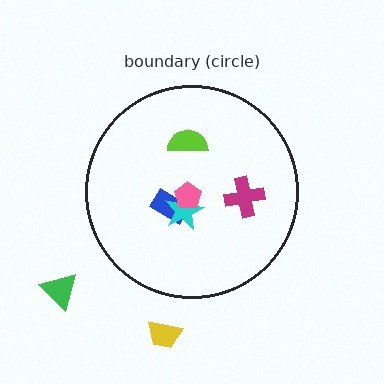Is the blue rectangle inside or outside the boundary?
Inside.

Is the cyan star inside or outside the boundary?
Inside.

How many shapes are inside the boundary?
5 inside, 2 outside.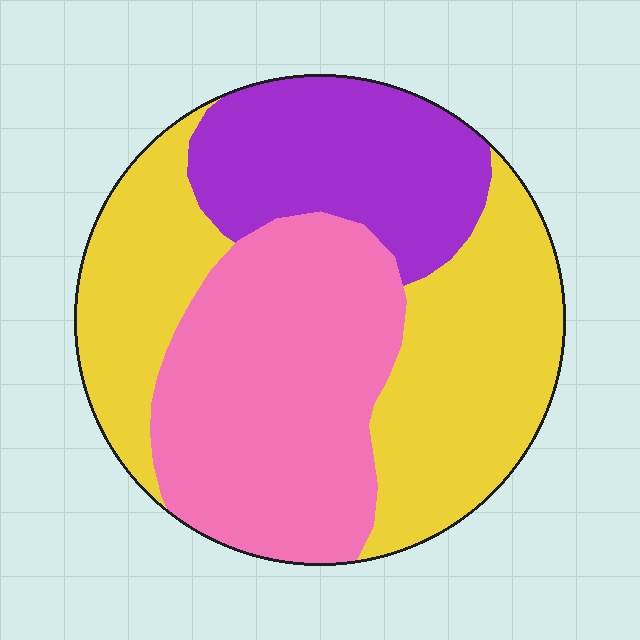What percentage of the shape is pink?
Pink covers about 35% of the shape.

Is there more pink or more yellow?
Yellow.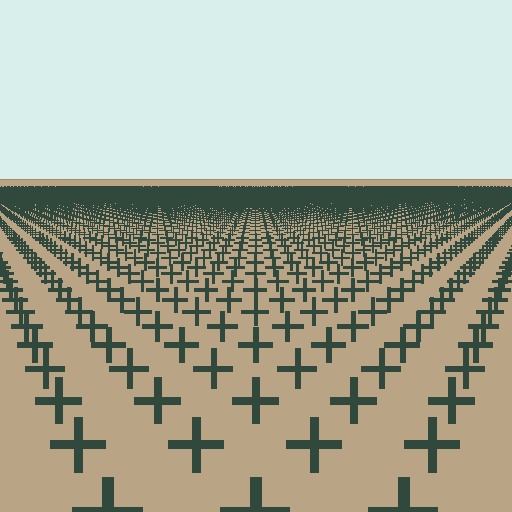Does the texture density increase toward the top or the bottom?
Density increases toward the top.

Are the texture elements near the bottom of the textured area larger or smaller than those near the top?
Larger. Near the bottom, elements are closer to the viewer and appear at a bigger on-screen size.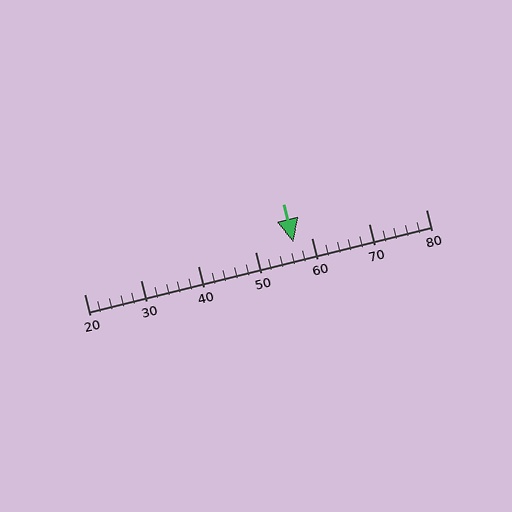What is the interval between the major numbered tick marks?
The major tick marks are spaced 10 units apart.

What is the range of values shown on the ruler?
The ruler shows values from 20 to 80.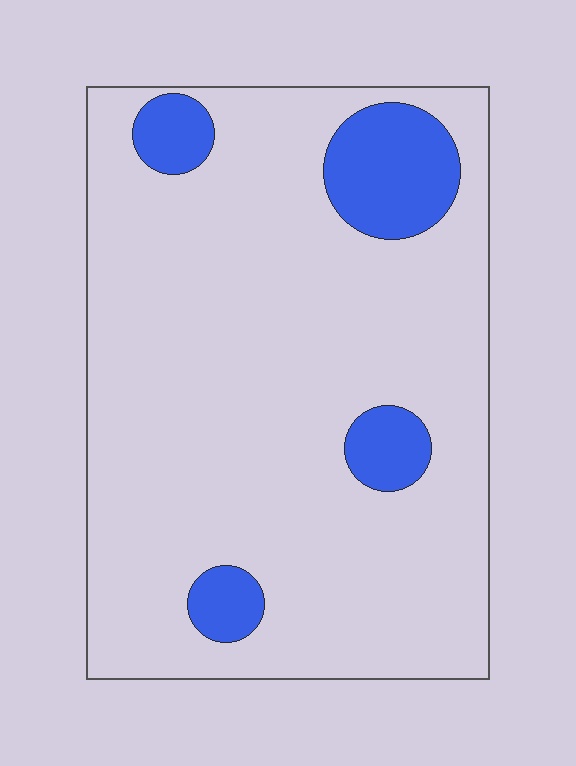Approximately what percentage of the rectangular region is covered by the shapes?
Approximately 15%.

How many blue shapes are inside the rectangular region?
4.